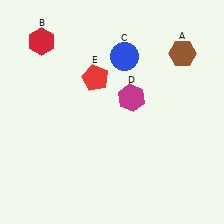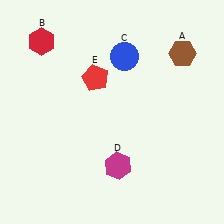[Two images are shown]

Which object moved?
The magenta hexagon (D) moved down.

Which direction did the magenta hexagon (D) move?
The magenta hexagon (D) moved down.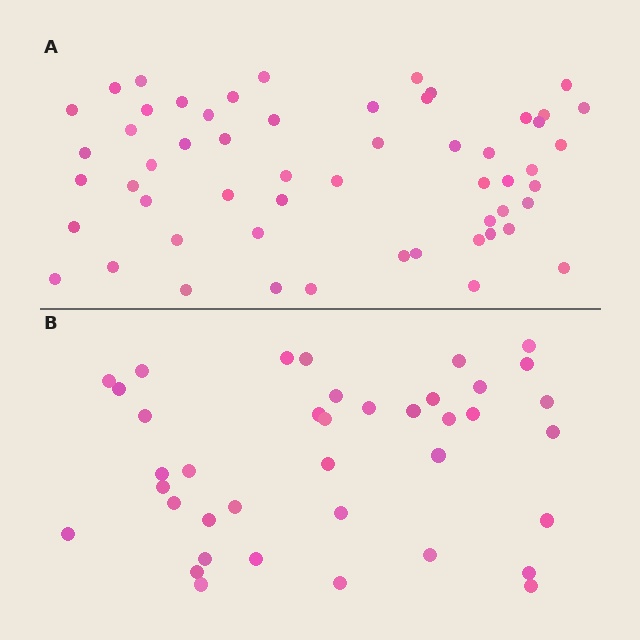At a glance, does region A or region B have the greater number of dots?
Region A (the top region) has more dots.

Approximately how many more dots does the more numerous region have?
Region A has approximately 15 more dots than region B.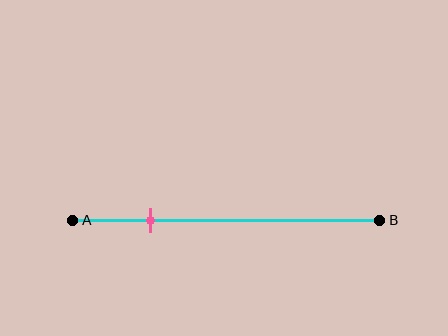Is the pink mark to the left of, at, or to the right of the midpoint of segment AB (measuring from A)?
The pink mark is to the left of the midpoint of segment AB.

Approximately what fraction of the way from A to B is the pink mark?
The pink mark is approximately 25% of the way from A to B.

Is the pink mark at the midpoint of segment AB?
No, the mark is at about 25% from A, not at the 50% midpoint.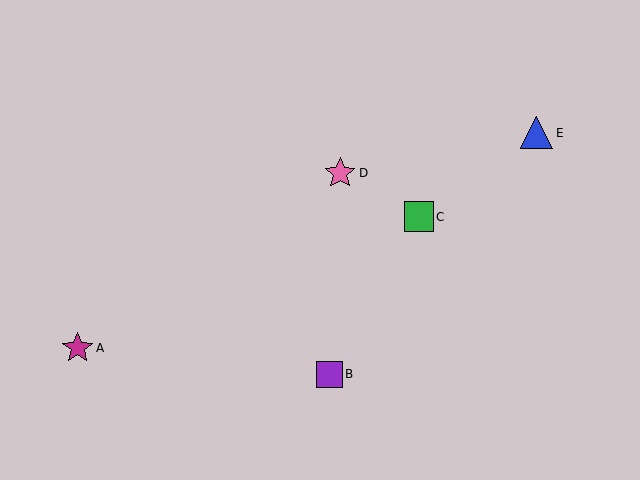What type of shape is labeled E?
Shape E is a blue triangle.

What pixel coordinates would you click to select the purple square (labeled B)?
Click at (329, 374) to select the purple square B.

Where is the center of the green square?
The center of the green square is at (419, 217).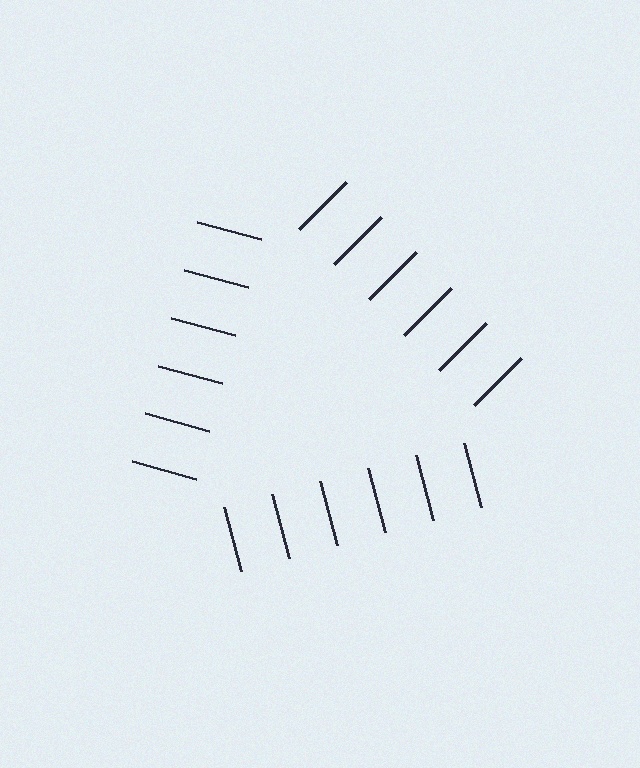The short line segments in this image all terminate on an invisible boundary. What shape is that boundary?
An illusory triangle — the line segments terminate on its edges but no continuous stroke is drawn.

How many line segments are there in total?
18 — 6 along each of the 3 edges.